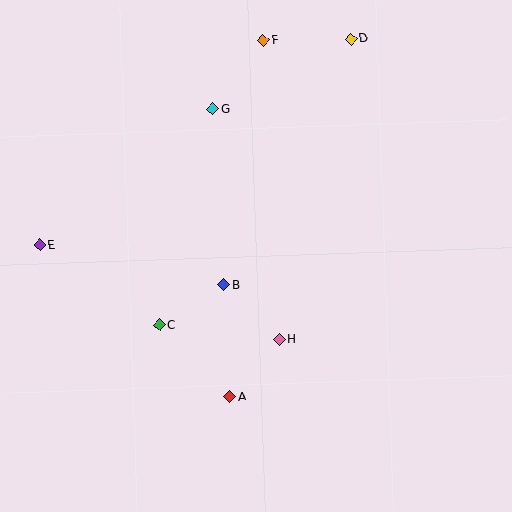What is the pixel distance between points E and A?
The distance between E and A is 243 pixels.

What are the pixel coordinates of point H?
Point H is at (279, 339).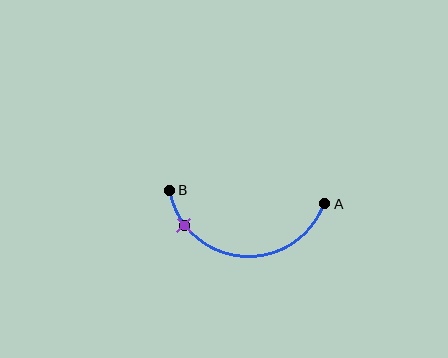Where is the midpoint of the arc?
The arc midpoint is the point on the curve farthest from the straight line joining A and B. It sits below that line.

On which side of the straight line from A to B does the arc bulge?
The arc bulges below the straight line connecting A and B.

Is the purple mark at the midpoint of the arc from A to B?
No. The purple mark lies on the arc but is closer to endpoint B. The arc midpoint would be at the point on the curve equidistant along the arc from both A and B.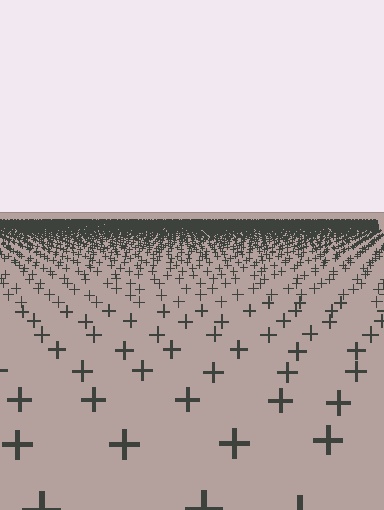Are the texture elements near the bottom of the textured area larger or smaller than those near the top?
Larger. Near the bottom, elements are closer to the viewer and appear at a bigger on-screen size.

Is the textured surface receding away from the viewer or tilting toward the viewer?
The surface is receding away from the viewer. Texture elements get smaller and denser toward the top.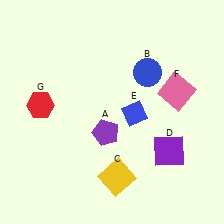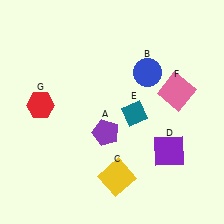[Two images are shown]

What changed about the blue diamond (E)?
In Image 1, E is blue. In Image 2, it changed to teal.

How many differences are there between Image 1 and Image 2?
There is 1 difference between the two images.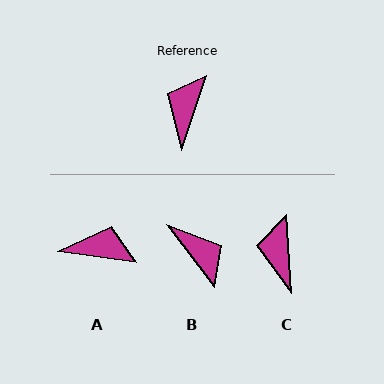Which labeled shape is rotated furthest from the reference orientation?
B, about 125 degrees away.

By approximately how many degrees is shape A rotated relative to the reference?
Approximately 80 degrees clockwise.